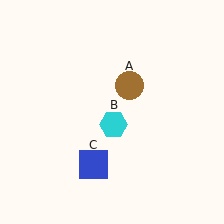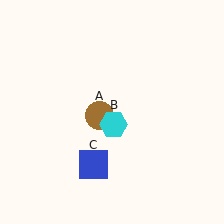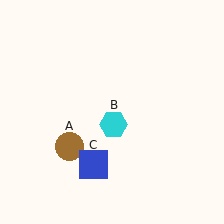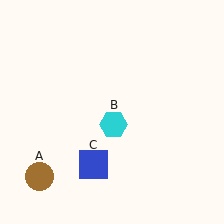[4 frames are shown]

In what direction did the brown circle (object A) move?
The brown circle (object A) moved down and to the left.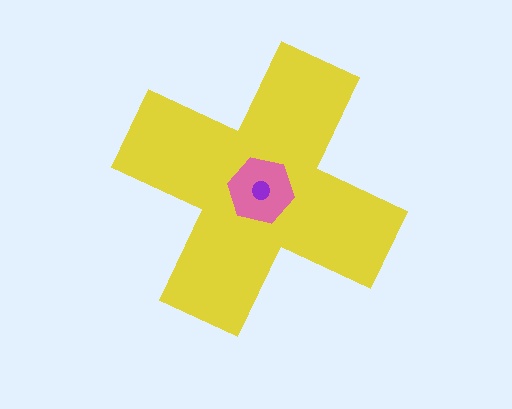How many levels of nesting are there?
3.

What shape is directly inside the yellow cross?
The pink hexagon.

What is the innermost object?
The purple circle.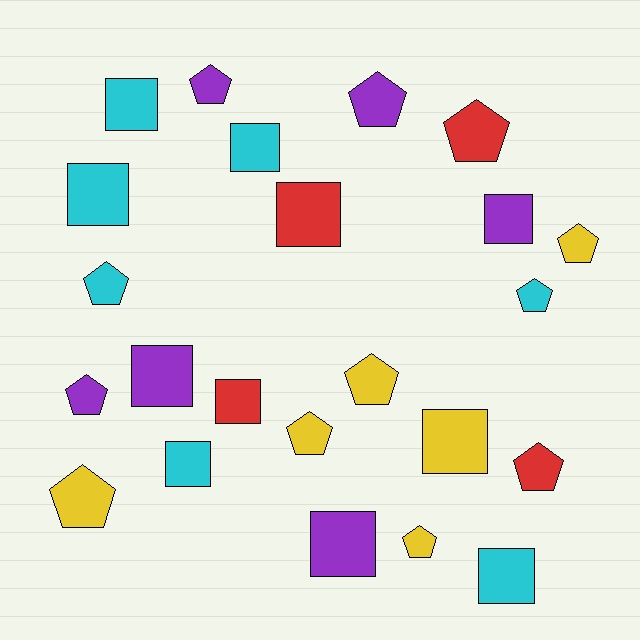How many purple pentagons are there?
There are 3 purple pentagons.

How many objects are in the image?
There are 23 objects.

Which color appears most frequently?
Cyan, with 7 objects.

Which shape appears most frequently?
Pentagon, with 12 objects.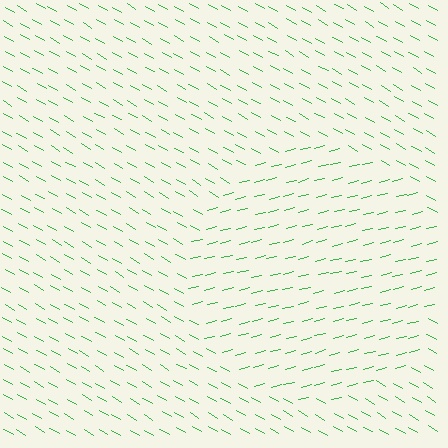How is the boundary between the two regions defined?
The boundary is defined purely by a change in line orientation (approximately 45 degrees difference). All lines are the same color and thickness.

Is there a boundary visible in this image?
Yes, there is a texture boundary formed by a change in line orientation.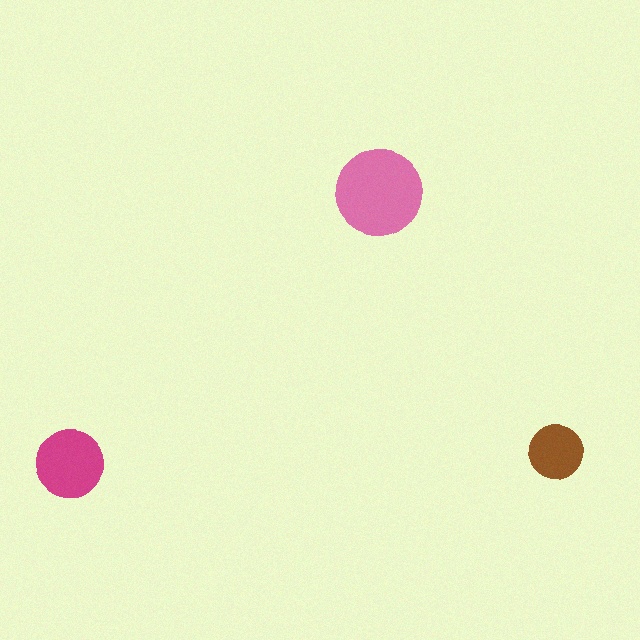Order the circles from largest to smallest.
the pink one, the magenta one, the brown one.